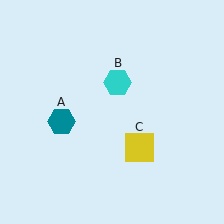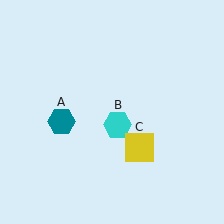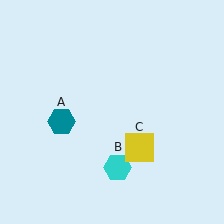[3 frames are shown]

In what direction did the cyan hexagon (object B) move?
The cyan hexagon (object B) moved down.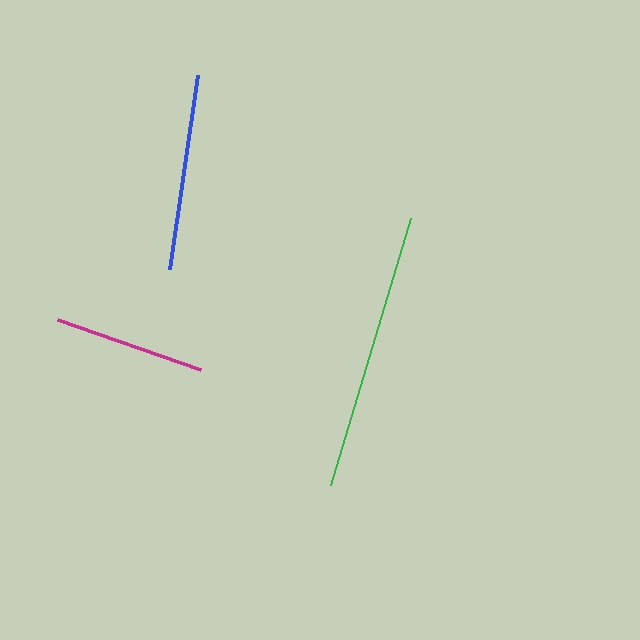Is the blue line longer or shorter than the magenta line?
The blue line is longer than the magenta line.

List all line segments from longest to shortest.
From longest to shortest: green, blue, magenta.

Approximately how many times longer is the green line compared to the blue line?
The green line is approximately 1.4 times the length of the blue line.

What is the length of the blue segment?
The blue segment is approximately 196 pixels long.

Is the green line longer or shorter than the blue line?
The green line is longer than the blue line.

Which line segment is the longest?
The green line is the longest at approximately 279 pixels.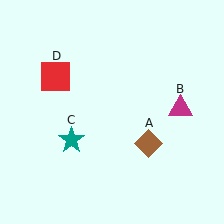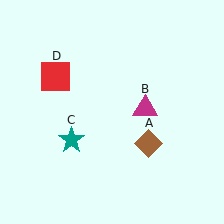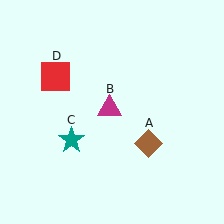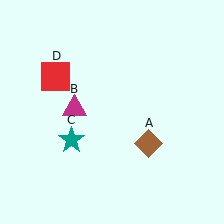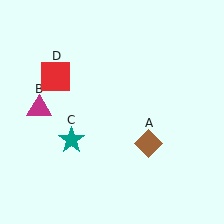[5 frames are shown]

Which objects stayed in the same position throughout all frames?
Brown diamond (object A) and teal star (object C) and red square (object D) remained stationary.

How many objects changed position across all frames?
1 object changed position: magenta triangle (object B).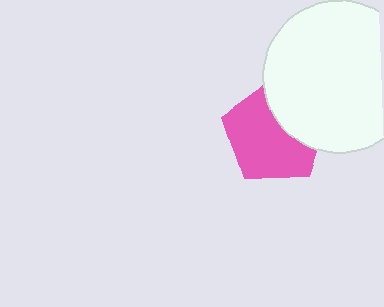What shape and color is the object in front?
The object in front is a white circle.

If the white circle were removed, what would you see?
You would see the complete pink pentagon.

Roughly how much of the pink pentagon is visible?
Most of it is visible (roughly 67%).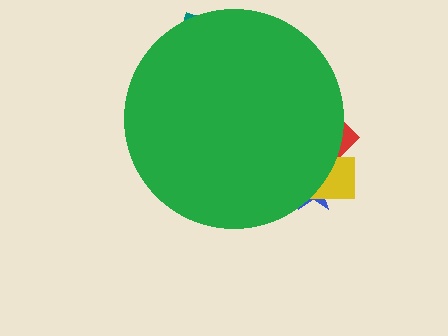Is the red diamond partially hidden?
Yes, the red diamond is partially hidden behind the green circle.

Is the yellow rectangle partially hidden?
Yes, the yellow rectangle is partially hidden behind the green circle.